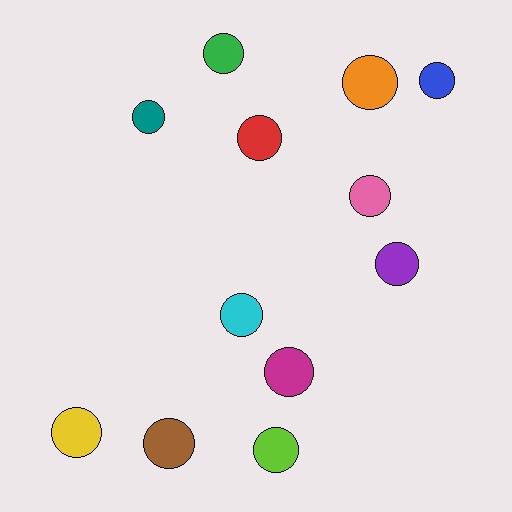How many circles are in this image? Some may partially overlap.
There are 12 circles.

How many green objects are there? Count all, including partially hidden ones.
There is 1 green object.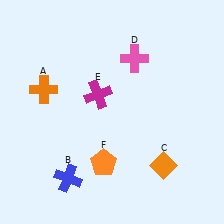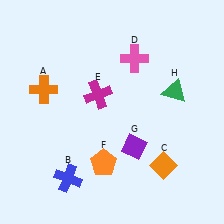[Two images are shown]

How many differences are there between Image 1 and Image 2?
There are 2 differences between the two images.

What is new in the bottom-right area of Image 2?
A purple diamond (G) was added in the bottom-right area of Image 2.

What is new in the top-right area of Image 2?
A green triangle (H) was added in the top-right area of Image 2.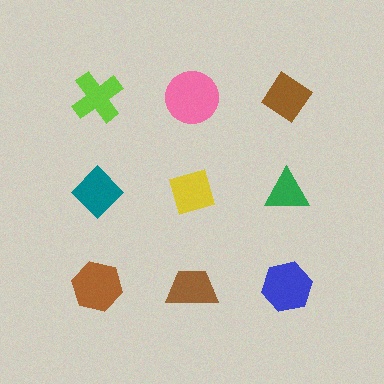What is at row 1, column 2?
A pink circle.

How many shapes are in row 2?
3 shapes.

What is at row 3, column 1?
A brown hexagon.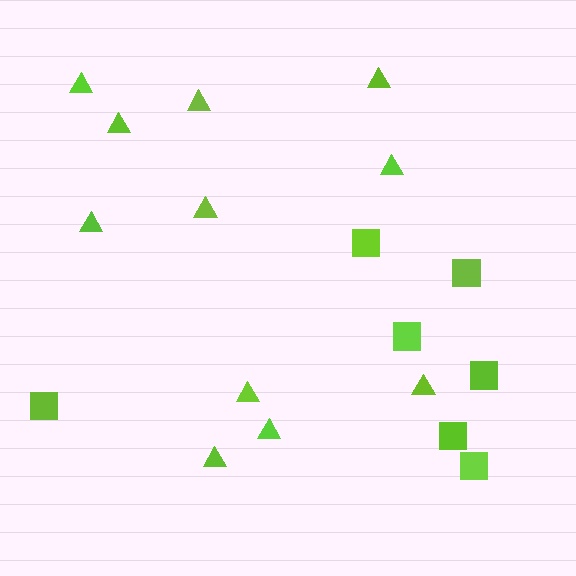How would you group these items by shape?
There are 2 groups: one group of squares (7) and one group of triangles (11).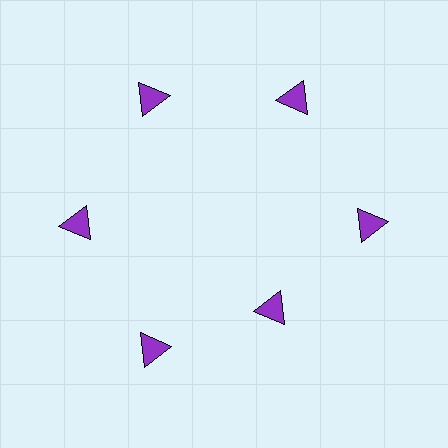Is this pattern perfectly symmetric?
No. The 6 purple triangles are arranged in a ring, but one element near the 5 o'clock position is pulled inward toward the center, breaking the 6-fold rotational symmetry.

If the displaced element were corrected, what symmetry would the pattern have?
It would have 6-fold rotational symmetry — the pattern would map onto itself every 60 degrees.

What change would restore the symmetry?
The symmetry would be restored by moving it outward, back onto the ring so that all 6 triangles sit at equal angles and equal distance from the center.